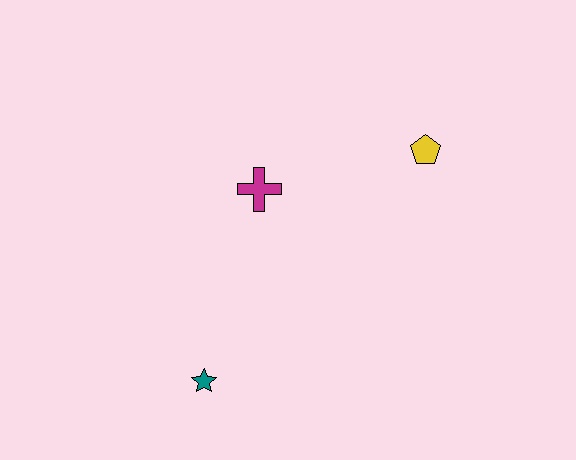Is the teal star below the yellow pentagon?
Yes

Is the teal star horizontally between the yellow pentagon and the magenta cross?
No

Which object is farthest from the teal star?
The yellow pentagon is farthest from the teal star.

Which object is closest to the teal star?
The magenta cross is closest to the teal star.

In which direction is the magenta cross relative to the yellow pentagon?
The magenta cross is to the left of the yellow pentagon.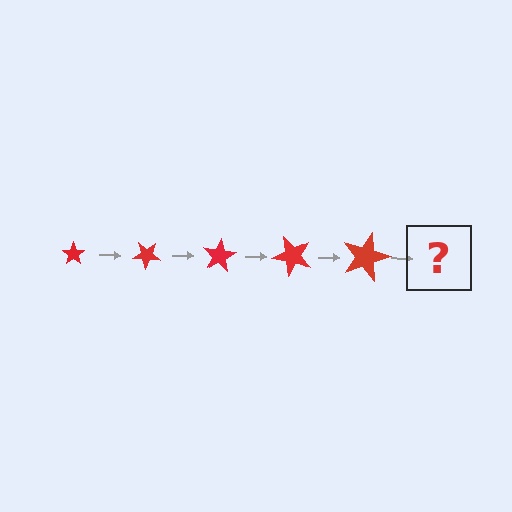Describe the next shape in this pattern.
It should be a star, larger than the previous one and rotated 200 degrees from the start.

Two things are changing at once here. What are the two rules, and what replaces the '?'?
The two rules are that the star grows larger each step and it rotates 40 degrees each step. The '?' should be a star, larger than the previous one and rotated 200 degrees from the start.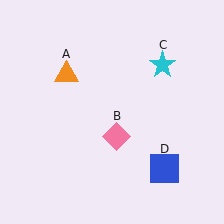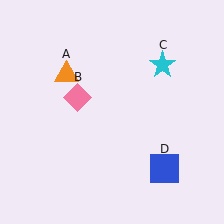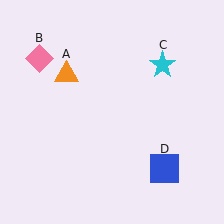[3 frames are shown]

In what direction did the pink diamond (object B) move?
The pink diamond (object B) moved up and to the left.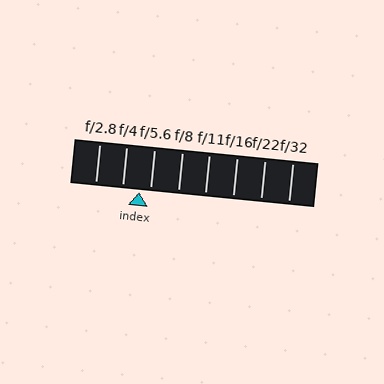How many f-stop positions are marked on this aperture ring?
There are 8 f-stop positions marked.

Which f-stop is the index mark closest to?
The index mark is closest to f/5.6.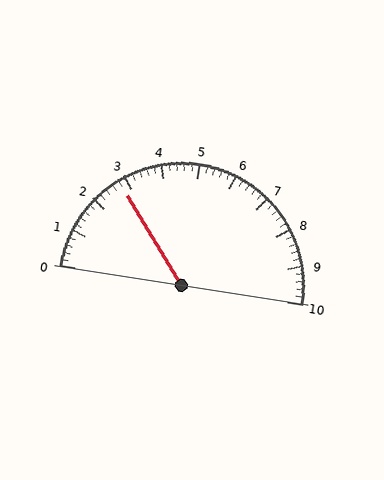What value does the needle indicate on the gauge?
The needle indicates approximately 2.8.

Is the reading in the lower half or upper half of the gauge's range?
The reading is in the lower half of the range (0 to 10).